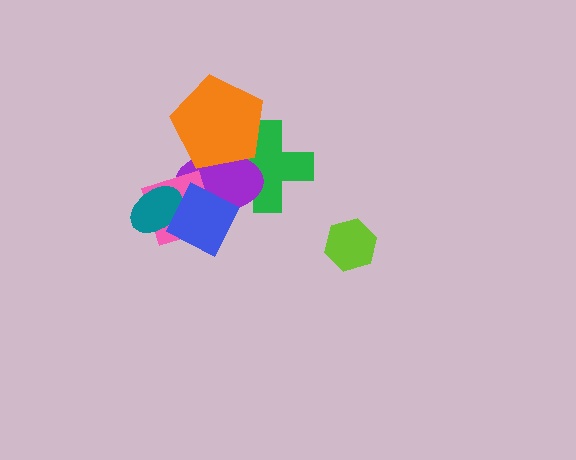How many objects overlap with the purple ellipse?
4 objects overlap with the purple ellipse.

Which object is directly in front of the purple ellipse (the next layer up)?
The orange pentagon is directly in front of the purple ellipse.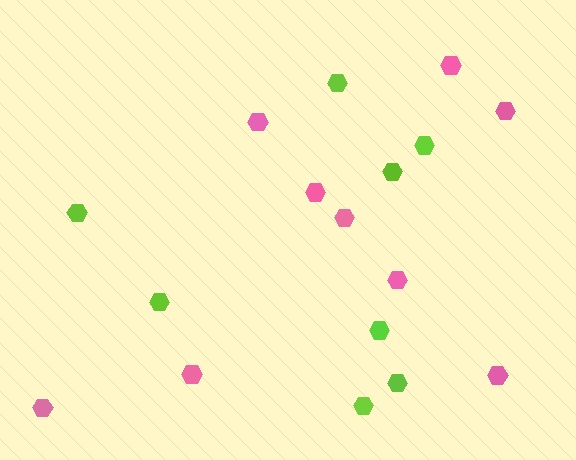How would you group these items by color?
There are 2 groups: one group of lime hexagons (8) and one group of pink hexagons (9).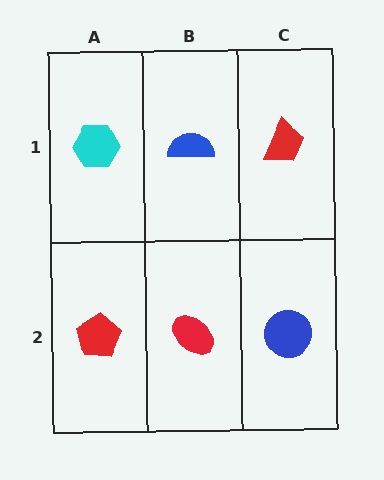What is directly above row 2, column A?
A cyan hexagon.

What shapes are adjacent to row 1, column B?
A red ellipse (row 2, column B), a cyan hexagon (row 1, column A), a red trapezoid (row 1, column C).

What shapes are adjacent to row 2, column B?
A blue semicircle (row 1, column B), a red pentagon (row 2, column A), a blue circle (row 2, column C).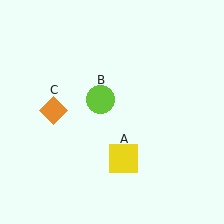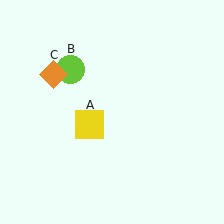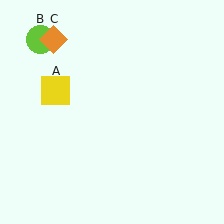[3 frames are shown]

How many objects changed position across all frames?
3 objects changed position: yellow square (object A), lime circle (object B), orange diamond (object C).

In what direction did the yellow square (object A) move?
The yellow square (object A) moved up and to the left.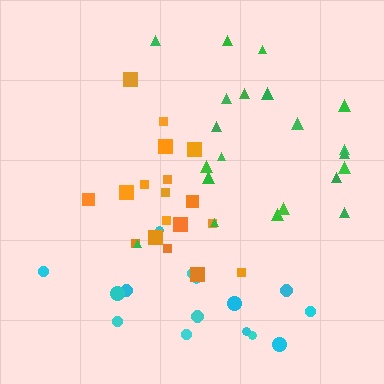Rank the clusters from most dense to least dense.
orange, green, cyan.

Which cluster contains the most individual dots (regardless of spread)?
Green (21).